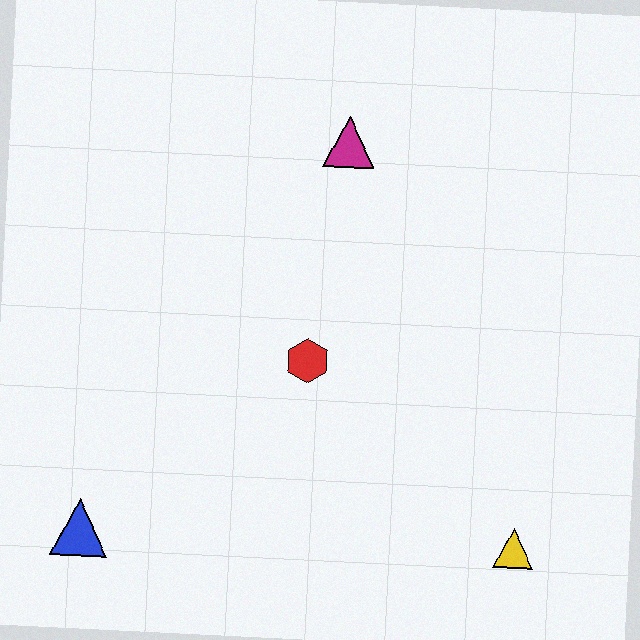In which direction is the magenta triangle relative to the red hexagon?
The magenta triangle is above the red hexagon.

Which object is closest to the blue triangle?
The red hexagon is closest to the blue triangle.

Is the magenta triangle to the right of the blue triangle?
Yes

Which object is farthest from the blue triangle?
The magenta triangle is farthest from the blue triangle.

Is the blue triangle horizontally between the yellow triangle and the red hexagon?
No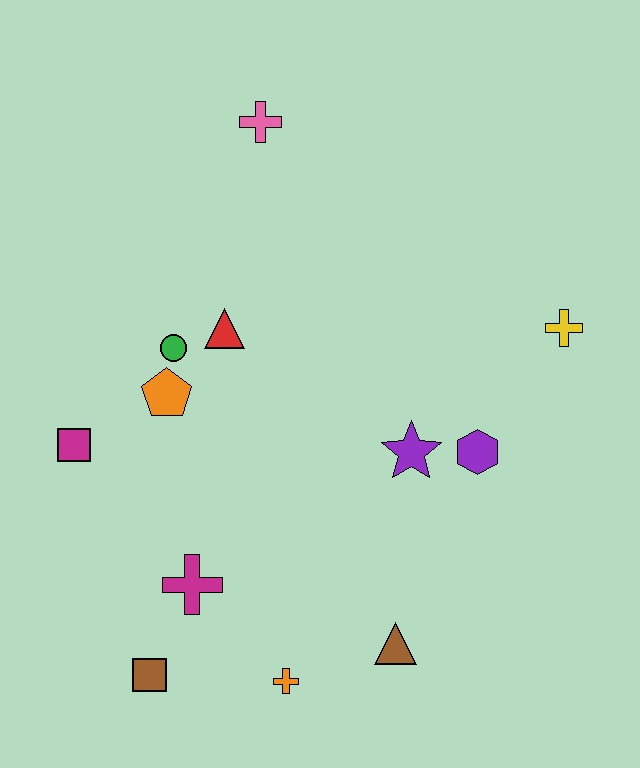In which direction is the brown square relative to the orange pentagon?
The brown square is below the orange pentagon.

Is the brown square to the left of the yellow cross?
Yes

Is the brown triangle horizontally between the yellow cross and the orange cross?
Yes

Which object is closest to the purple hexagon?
The purple star is closest to the purple hexagon.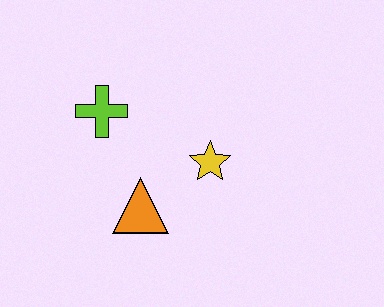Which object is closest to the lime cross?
The orange triangle is closest to the lime cross.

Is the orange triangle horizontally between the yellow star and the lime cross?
Yes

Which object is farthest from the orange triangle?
The lime cross is farthest from the orange triangle.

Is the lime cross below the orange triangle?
No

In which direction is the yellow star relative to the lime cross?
The yellow star is to the right of the lime cross.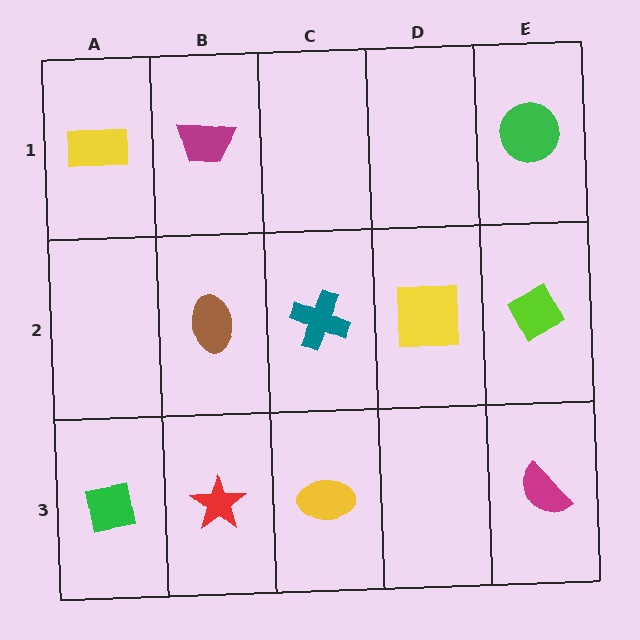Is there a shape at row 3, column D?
No, that cell is empty.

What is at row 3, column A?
A green square.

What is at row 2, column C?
A teal cross.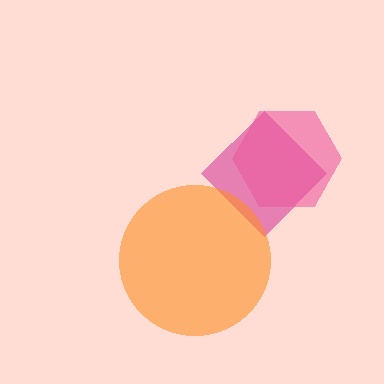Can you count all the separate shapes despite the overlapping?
Yes, there are 3 separate shapes.